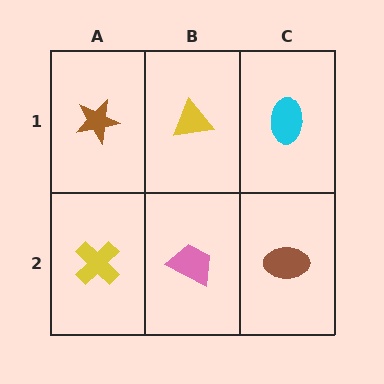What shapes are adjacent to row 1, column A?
A yellow cross (row 2, column A), a yellow triangle (row 1, column B).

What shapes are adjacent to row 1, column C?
A brown ellipse (row 2, column C), a yellow triangle (row 1, column B).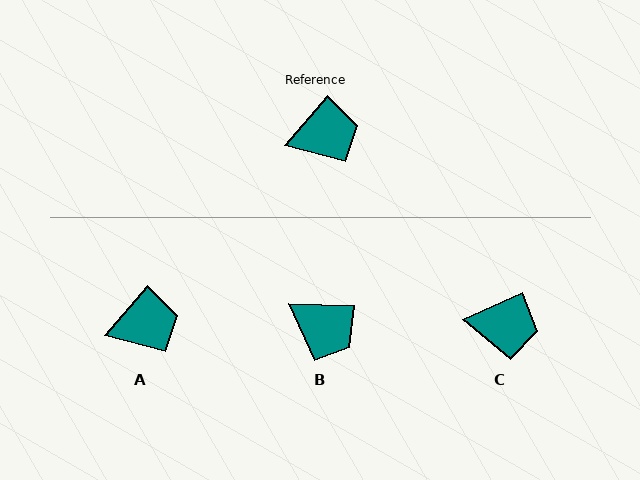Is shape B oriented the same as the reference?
No, it is off by about 51 degrees.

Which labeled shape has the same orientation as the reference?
A.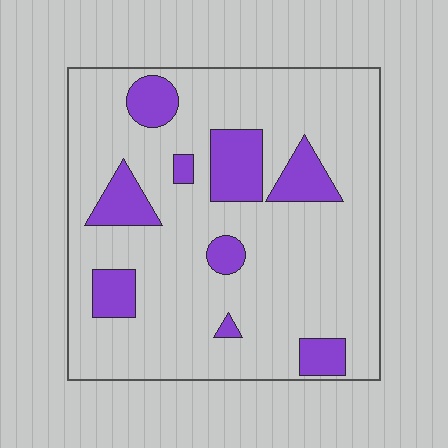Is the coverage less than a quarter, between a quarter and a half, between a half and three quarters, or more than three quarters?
Less than a quarter.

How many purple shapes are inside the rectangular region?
9.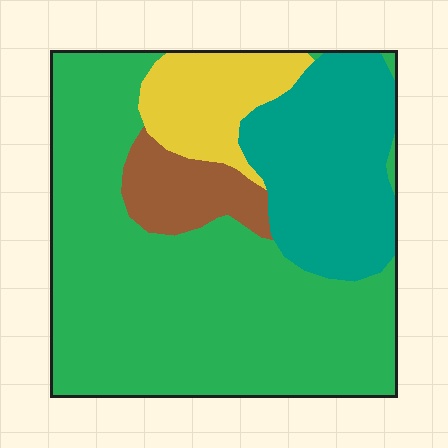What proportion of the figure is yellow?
Yellow covers around 10% of the figure.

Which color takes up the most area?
Green, at roughly 60%.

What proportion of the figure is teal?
Teal takes up about one quarter (1/4) of the figure.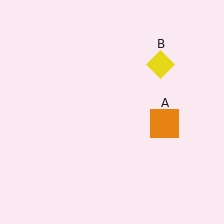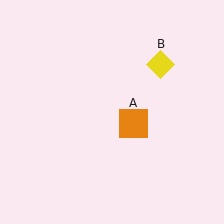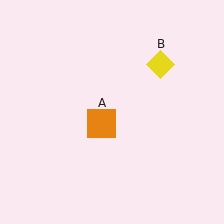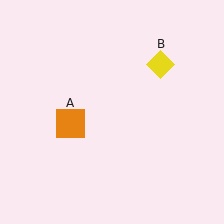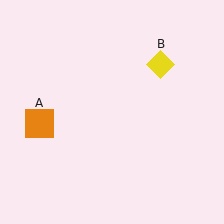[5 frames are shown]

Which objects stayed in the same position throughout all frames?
Yellow diamond (object B) remained stationary.